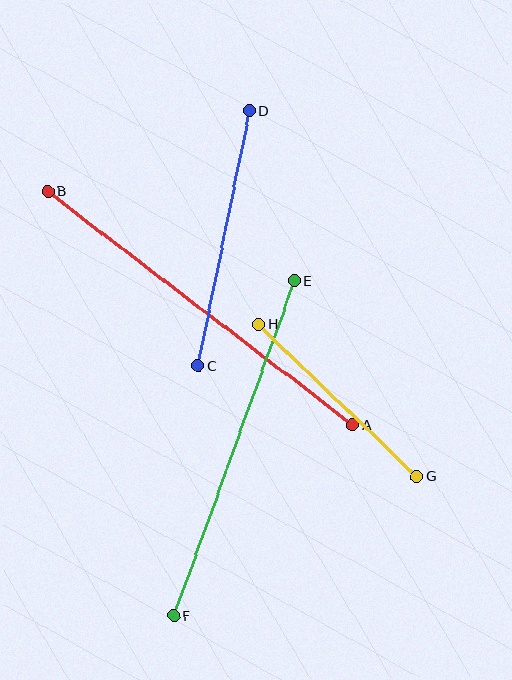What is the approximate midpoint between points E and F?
The midpoint is at approximately (234, 449) pixels.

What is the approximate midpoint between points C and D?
The midpoint is at approximately (224, 238) pixels.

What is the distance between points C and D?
The distance is approximately 260 pixels.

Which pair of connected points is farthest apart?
Points A and B are farthest apart.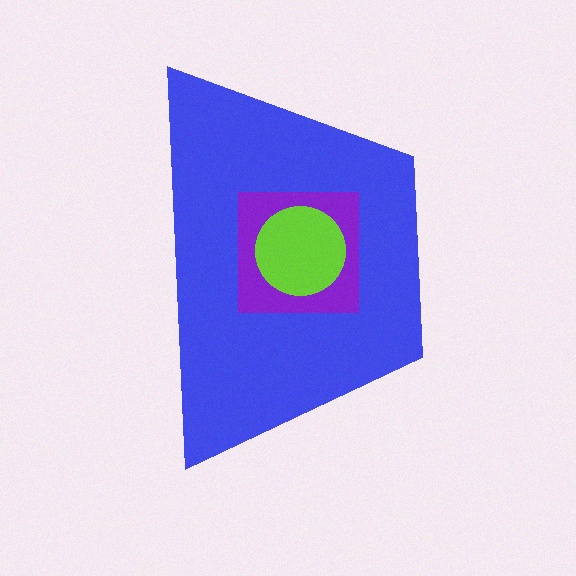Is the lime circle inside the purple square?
Yes.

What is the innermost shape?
The lime circle.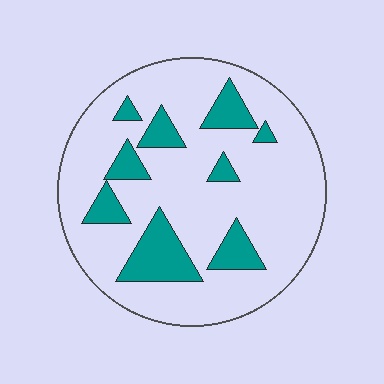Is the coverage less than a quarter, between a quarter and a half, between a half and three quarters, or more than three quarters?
Less than a quarter.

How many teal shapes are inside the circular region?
9.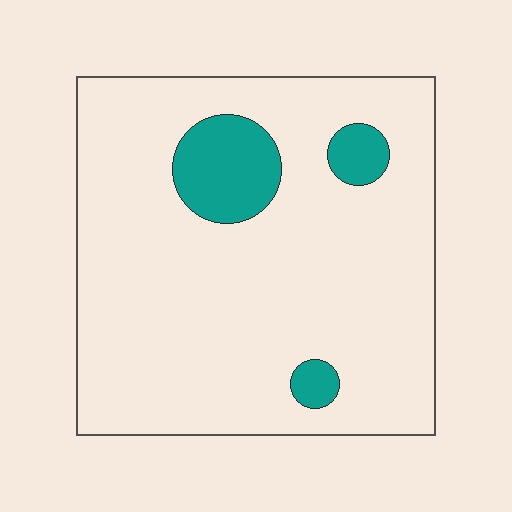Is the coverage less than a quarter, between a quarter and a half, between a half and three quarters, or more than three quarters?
Less than a quarter.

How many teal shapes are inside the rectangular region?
3.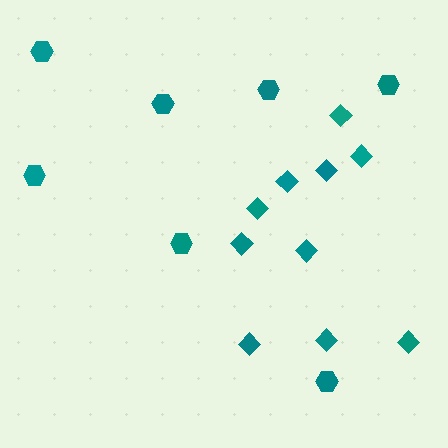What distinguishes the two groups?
There are 2 groups: one group of diamonds (10) and one group of hexagons (7).